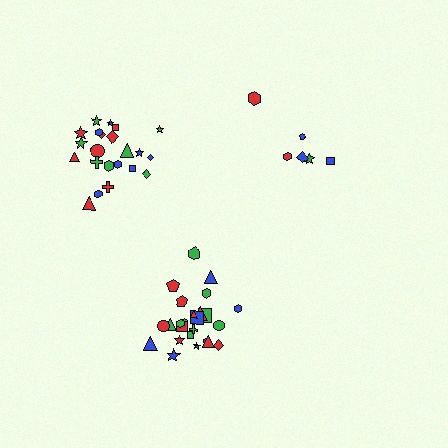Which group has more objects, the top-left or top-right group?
The top-left group.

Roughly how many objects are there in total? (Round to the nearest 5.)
Roughly 55 objects in total.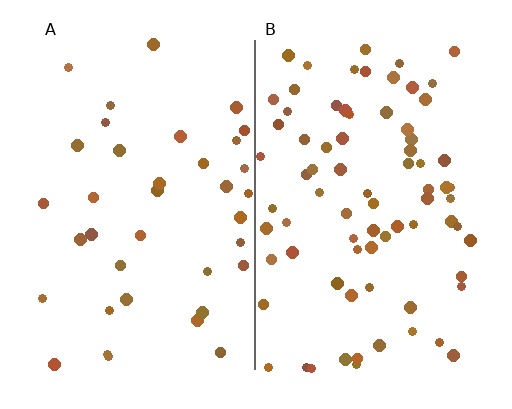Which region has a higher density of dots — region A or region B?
B (the right).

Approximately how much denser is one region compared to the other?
Approximately 2.0× — region B over region A.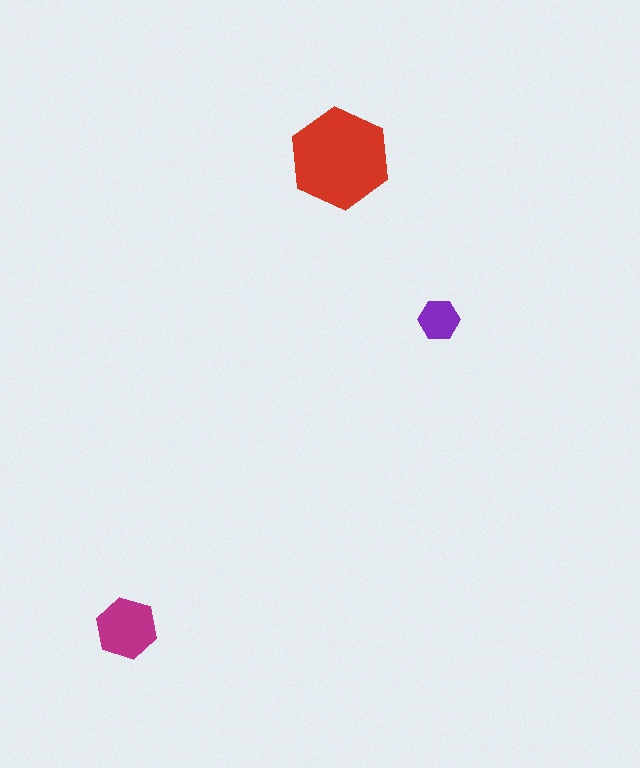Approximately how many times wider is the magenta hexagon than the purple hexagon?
About 1.5 times wider.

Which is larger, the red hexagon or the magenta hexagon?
The red one.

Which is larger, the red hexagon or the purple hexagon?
The red one.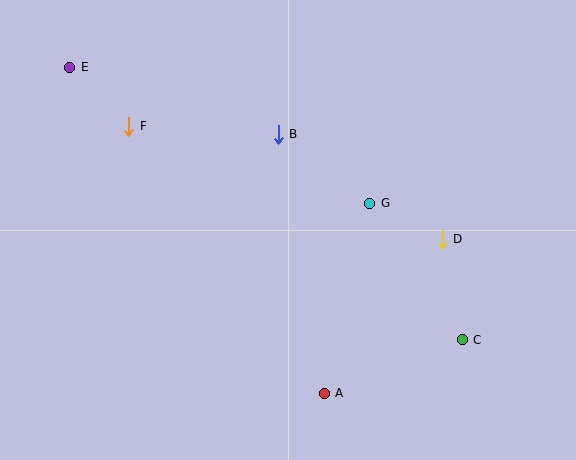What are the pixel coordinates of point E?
Point E is at (70, 67).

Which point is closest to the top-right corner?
Point D is closest to the top-right corner.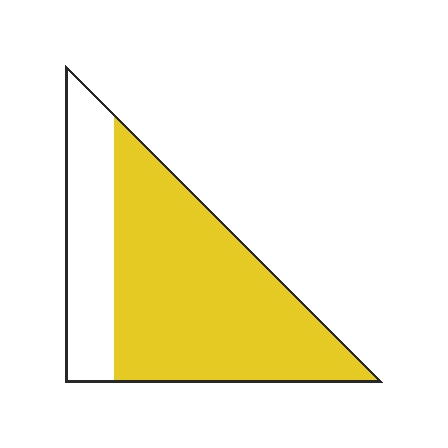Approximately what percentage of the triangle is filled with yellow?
Approximately 70%.